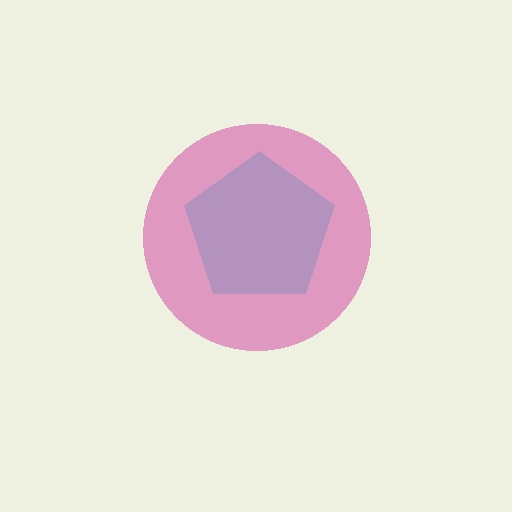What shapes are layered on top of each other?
The layered shapes are: a cyan pentagon, a magenta circle.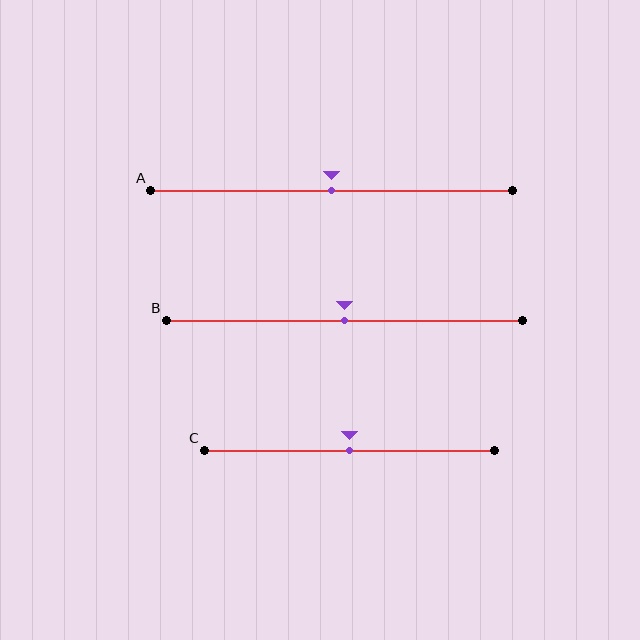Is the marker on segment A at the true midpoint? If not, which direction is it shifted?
Yes, the marker on segment A is at the true midpoint.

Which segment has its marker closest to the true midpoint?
Segment A has its marker closest to the true midpoint.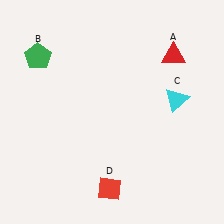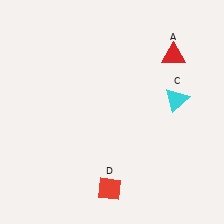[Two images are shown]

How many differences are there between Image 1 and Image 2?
There is 1 difference between the two images.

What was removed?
The green pentagon (B) was removed in Image 2.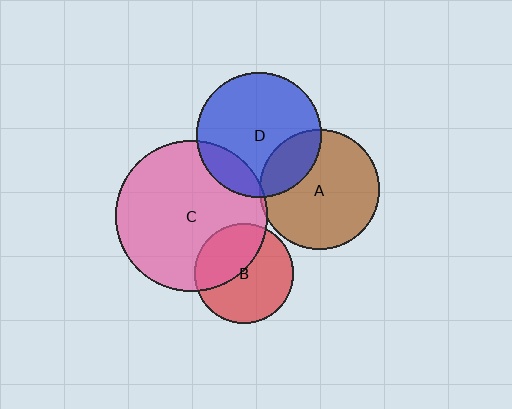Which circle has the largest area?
Circle C (pink).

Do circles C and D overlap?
Yes.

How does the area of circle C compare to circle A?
Approximately 1.6 times.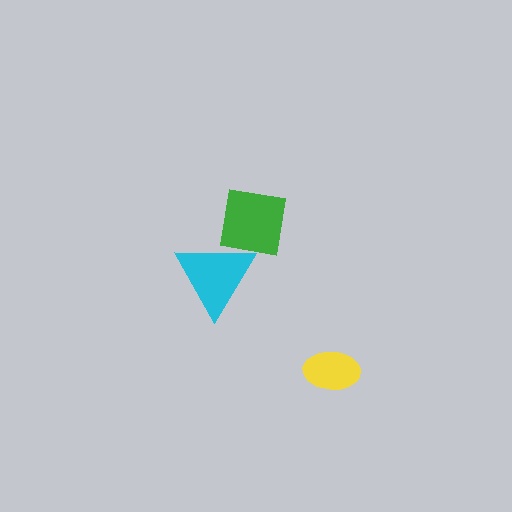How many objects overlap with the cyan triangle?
1 object overlaps with the cyan triangle.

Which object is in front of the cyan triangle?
The green square is in front of the cyan triangle.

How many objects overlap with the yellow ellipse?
0 objects overlap with the yellow ellipse.